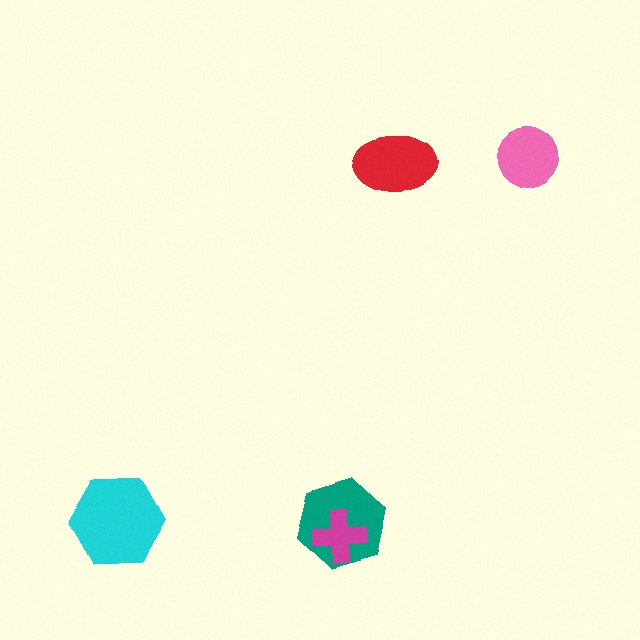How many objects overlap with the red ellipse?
0 objects overlap with the red ellipse.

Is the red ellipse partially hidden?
No, no other shape covers it.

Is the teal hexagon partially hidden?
Yes, it is partially covered by another shape.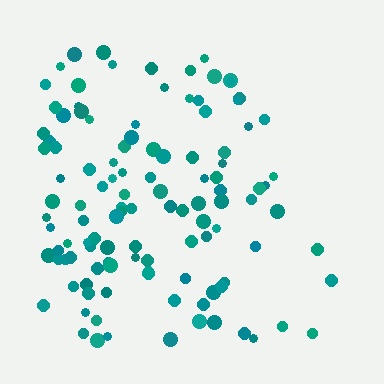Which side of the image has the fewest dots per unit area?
The right.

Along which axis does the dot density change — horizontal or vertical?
Horizontal.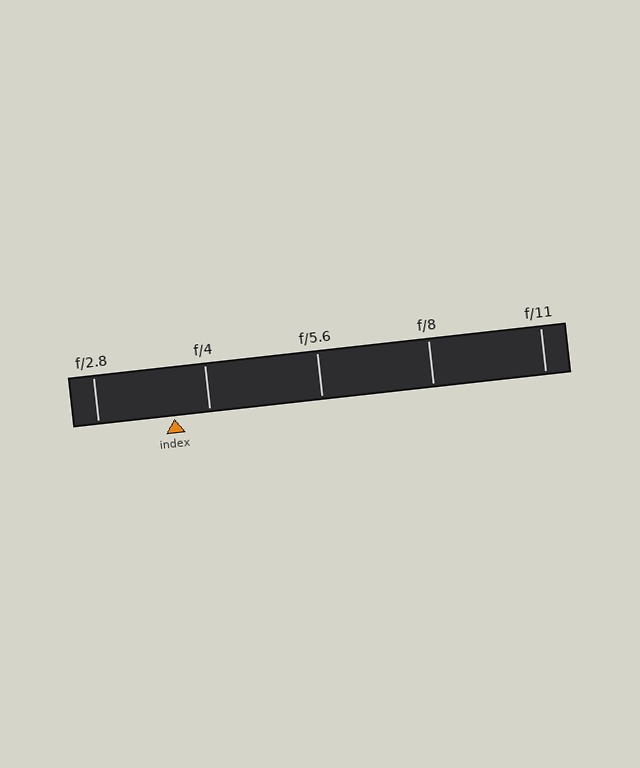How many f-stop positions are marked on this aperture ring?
There are 5 f-stop positions marked.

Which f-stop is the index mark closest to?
The index mark is closest to f/4.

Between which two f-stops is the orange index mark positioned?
The index mark is between f/2.8 and f/4.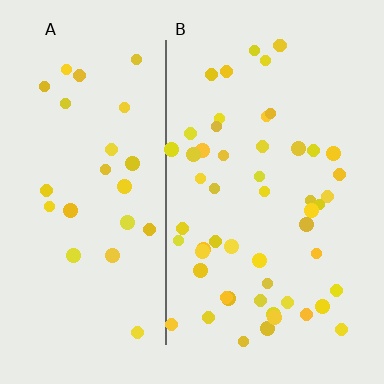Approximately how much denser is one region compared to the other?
Approximately 2.1× — region B over region A.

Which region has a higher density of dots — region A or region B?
B (the right).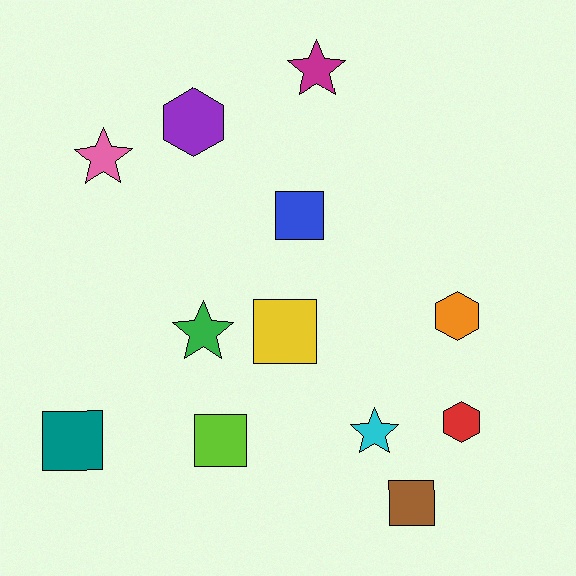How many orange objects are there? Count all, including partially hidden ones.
There is 1 orange object.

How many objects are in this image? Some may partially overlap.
There are 12 objects.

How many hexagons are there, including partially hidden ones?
There are 3 hexagons.